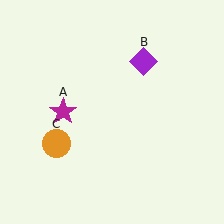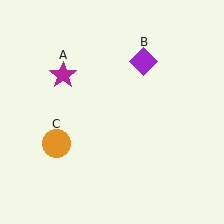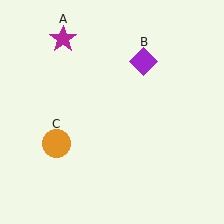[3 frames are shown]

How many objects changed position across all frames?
1 object changed position: magenta star (object A).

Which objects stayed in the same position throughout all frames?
Purple diamond (object B) and orange circle (object C) remained stationary.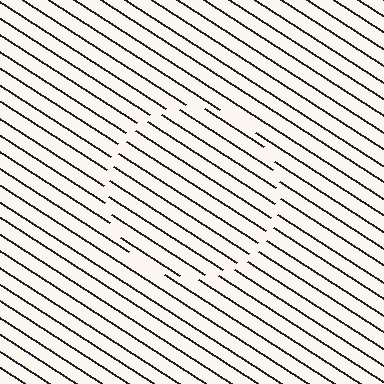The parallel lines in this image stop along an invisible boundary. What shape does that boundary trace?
An illusory circle. The interior of the shape contains the same grating, shifted by half a period — the contour is defined by the phase discontinuity where line-ends from the inner and outer gratings abut.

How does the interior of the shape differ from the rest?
The interior of the shape contains the same grating, shifted by half a period — the contour is defined by the phase discontinuity where line-ends from the inner and outer gratings abut.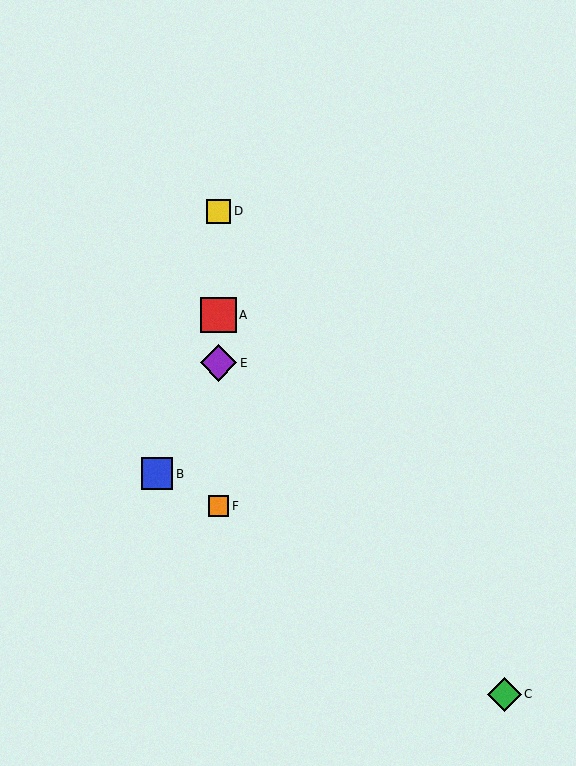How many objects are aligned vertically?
4 objects (A, D, E, F) are aligned vertically.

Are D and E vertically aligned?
Yes, both are at x≈219.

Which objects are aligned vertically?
Objects A, D, E, F are aligned vertically.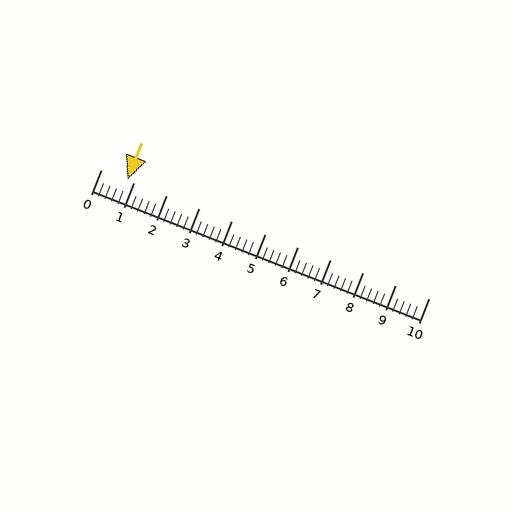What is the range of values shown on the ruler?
The ruler shows values from 0 to 10.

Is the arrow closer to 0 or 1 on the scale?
The arrow is closer to 1.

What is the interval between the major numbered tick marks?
The major tick marks are spaced 1 units apart.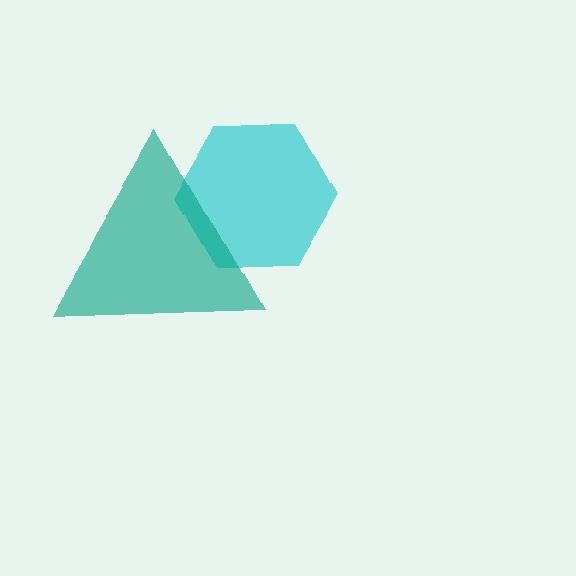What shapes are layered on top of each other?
The layered shapes are: a cyan hexagon, a teal triangle.